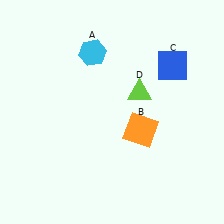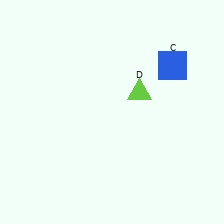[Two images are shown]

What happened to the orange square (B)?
The orange square (B) was removed in Image 2. It was in the bottom-right area of Image 1.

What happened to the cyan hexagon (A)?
The cyan hexagon (A) was removed in Image 2. It was in the top-left area of Image 1.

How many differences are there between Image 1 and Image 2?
There are 2 differences between the two images.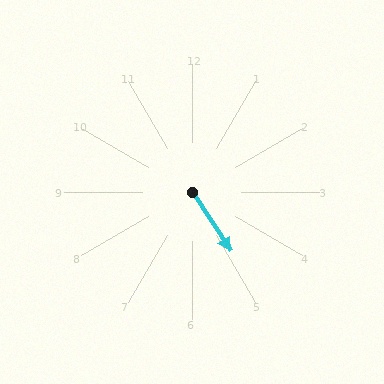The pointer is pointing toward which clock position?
Roughly 5 o'clock.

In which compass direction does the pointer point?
Southeast.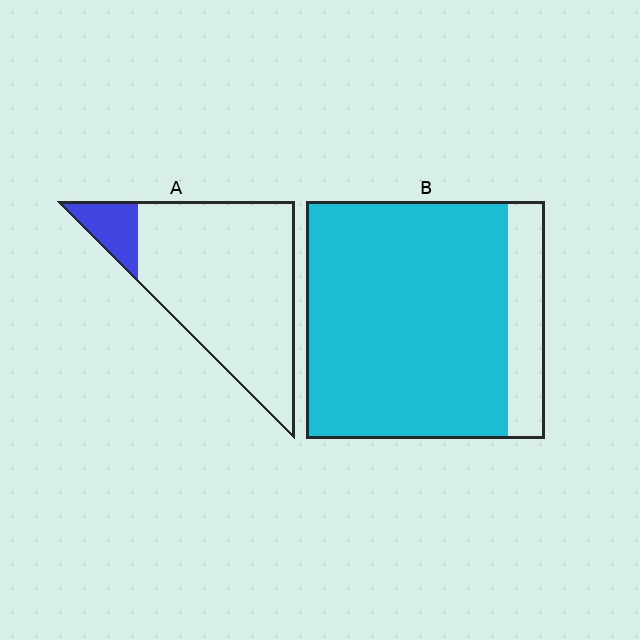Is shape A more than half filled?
No.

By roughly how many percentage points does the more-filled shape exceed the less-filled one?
By roughly 75 percentage points (B over A).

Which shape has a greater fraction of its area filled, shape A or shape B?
Shape B.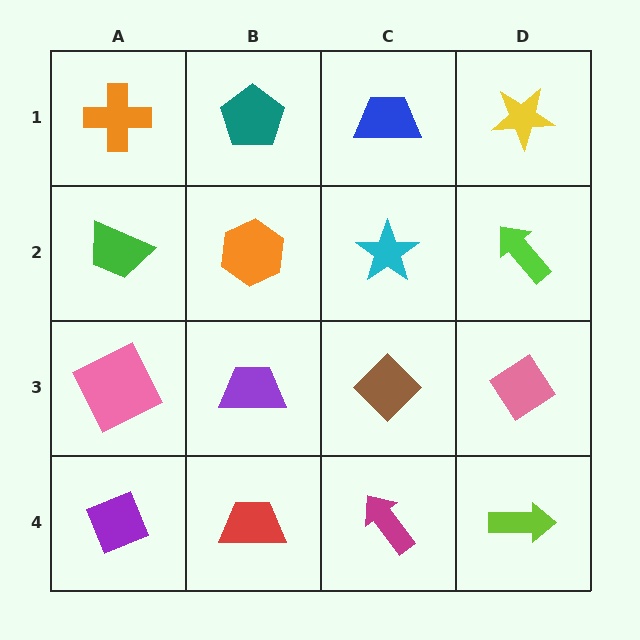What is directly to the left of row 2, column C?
An orange hexagon.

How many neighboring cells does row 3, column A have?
3.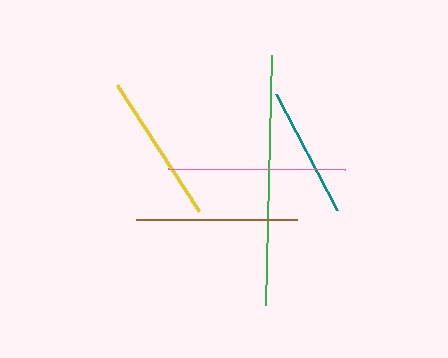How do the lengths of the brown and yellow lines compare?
The brown and yellow lines are approximately the same length.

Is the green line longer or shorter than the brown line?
The green line is longer than the brown line.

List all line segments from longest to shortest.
From longest to shortest: green, pink, brown, yellow, teal.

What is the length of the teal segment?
The teal segment is approximately 131 pixels long.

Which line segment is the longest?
The green line is the longest at approximately 250 pixels.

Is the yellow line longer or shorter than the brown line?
The brown line is longer than the yellow line.